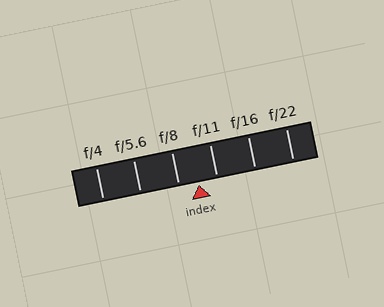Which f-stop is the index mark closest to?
The index mark is closest to f/11.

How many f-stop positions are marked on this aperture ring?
There are 6 f-stop positions marked.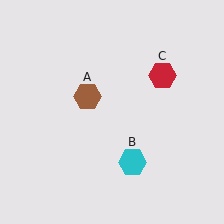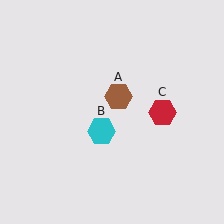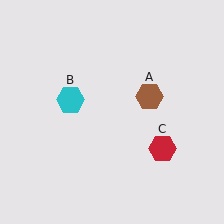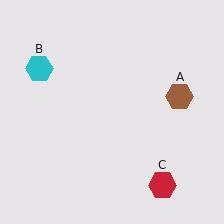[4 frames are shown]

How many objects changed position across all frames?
3 objects changed position: brown hexagon (object A), cyan hexagon (object B), red hexagon (object C).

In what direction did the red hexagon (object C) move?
The red hexagon (object C) moved down.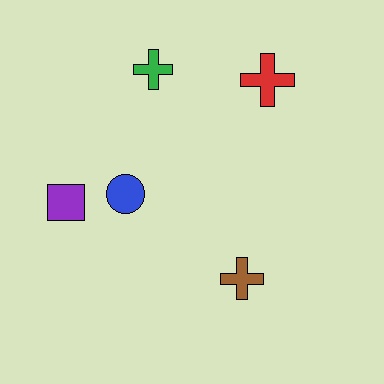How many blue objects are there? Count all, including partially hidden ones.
There is 1 blue object.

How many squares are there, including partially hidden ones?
There is 1 square.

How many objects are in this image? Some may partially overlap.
There are 5 objects.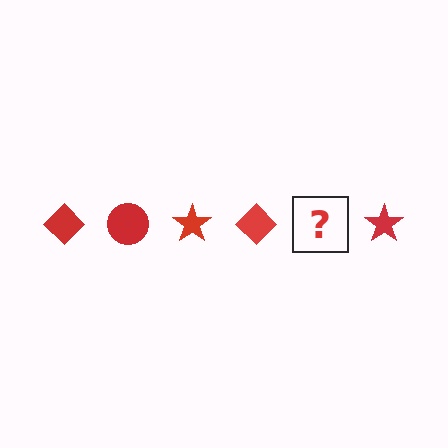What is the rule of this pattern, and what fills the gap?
The rule is that the pattern cycles through diamond, circle, star shapes in red. The gap should be filled with a red circle.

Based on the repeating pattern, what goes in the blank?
The blank should be a red circle.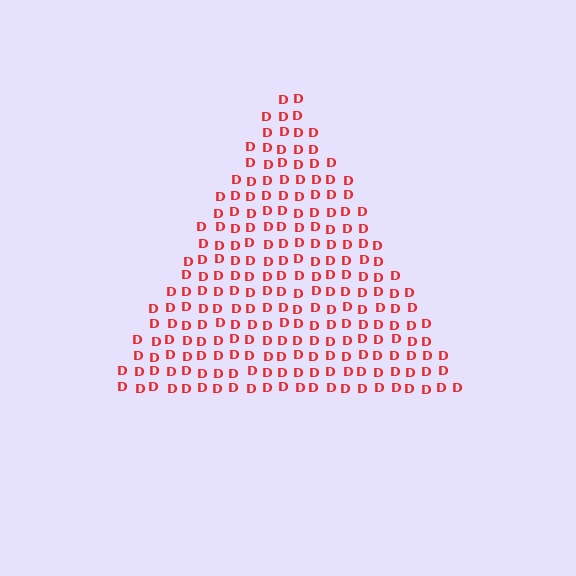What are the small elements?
The small elements are letter D's.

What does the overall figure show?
The overall figure shows a triangle.